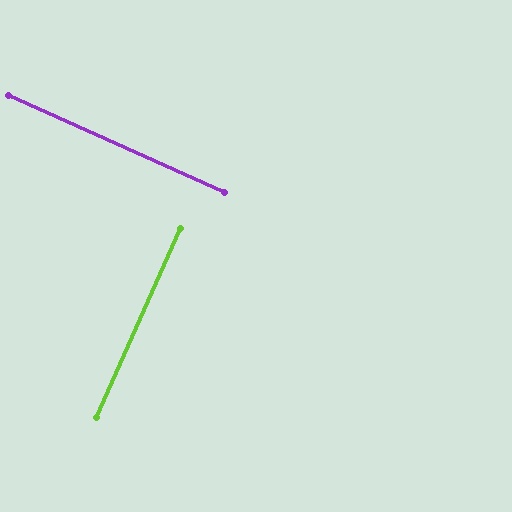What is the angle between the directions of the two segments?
Approximately 90 degrees.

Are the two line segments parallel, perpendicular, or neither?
Perpendicular — they meet at approximately 90°.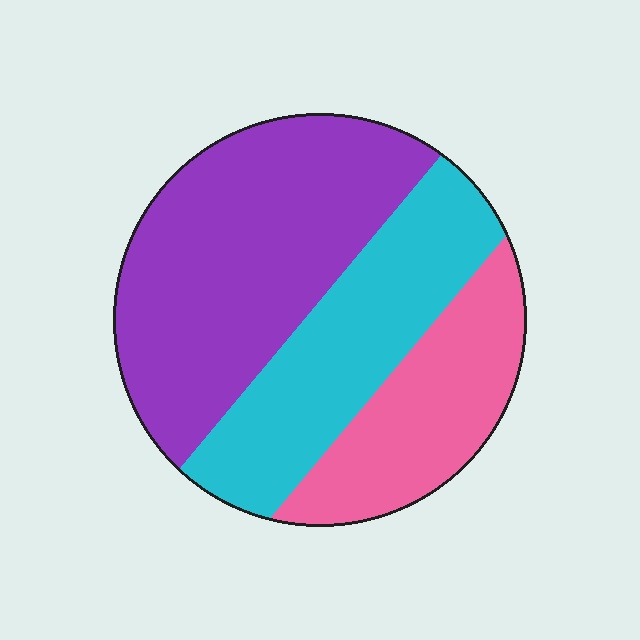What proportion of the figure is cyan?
Cyan covers around 30% of the figure.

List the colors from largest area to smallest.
From largest to smallest: purple, cyan, pink.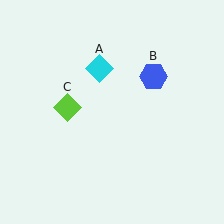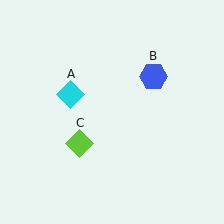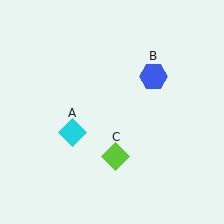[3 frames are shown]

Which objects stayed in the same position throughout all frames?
Blue hexagon (object B) remained stationary.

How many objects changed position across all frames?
2 objects changed position: cyan diamond (object A), lime diamond (object C).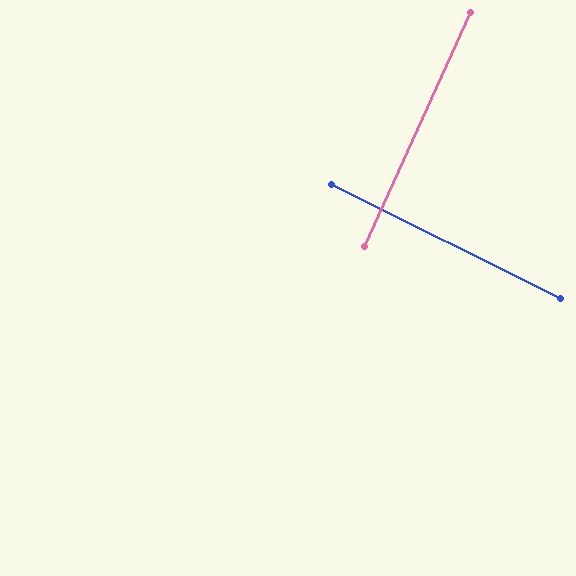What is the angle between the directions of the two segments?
Approximately 88 degrees.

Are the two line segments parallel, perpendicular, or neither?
Perpendicular — they meet at approximately 88°.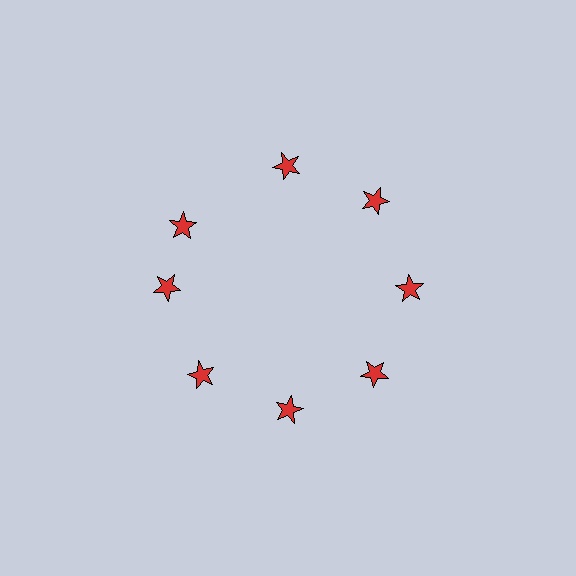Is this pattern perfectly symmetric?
No. The 8 red stars are arranged in a ring, but one element near the 10 o'clock position is rotated out of alignment along the ring, breaking the 8-fold rotational symmetry.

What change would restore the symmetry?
The symmetry would be restored by rotating it back into even spacing with its neighbors so that all 8 stars sit at equal angles and equal distance from the center.